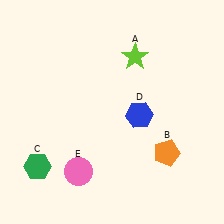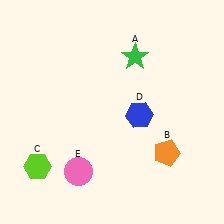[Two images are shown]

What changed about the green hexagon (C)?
In Image 1, C is green. In Image 2, it changed to lime.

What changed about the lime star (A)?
In Image 1, A is lime. In Image 2, it changed to green.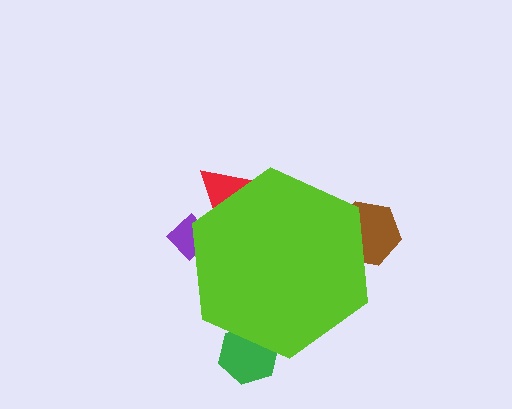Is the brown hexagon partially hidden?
Yes, the brown hexagon is partially hidden behind the lime hexagon.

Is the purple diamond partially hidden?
Yes, the purple diamond is partially hidden behind the lime hexagon.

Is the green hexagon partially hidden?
Yes, the green hexagon is partially hidden behind the lime hexagon.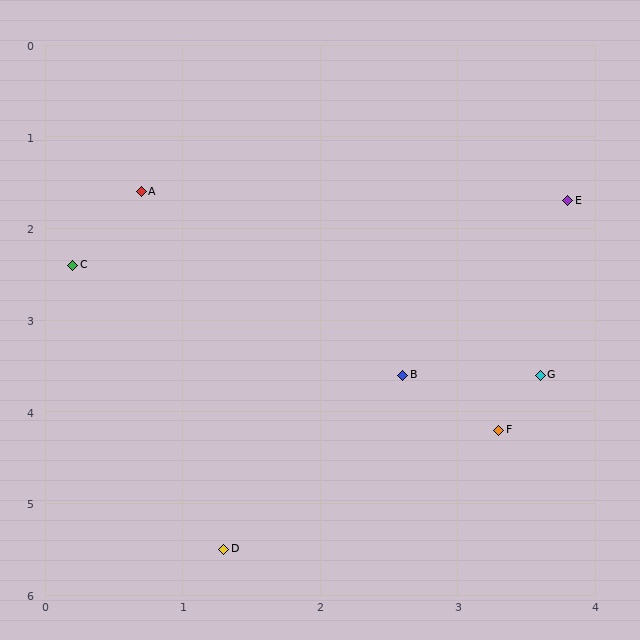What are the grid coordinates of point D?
Point D is at approximately (1.3, 5.5).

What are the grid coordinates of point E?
Point E is at approximately (3.8, 1.7).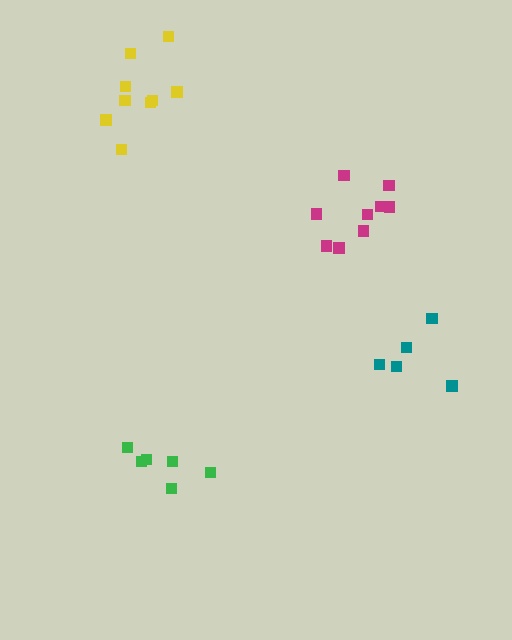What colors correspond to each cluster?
The clusters are colored: yellow, teal, magenta, green.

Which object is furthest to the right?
The teal cluster is rightmost.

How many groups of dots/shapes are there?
There are 4 groups.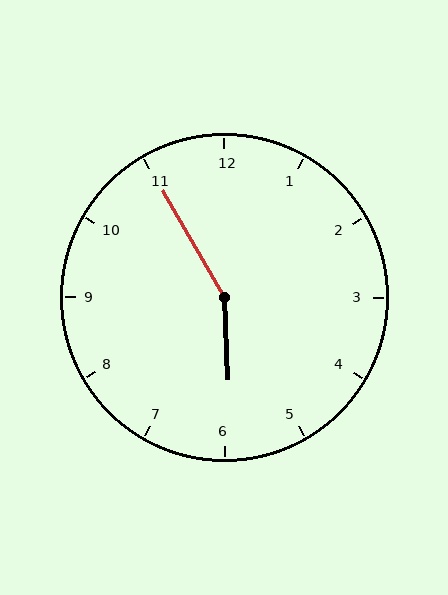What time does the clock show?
5:55.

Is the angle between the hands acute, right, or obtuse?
It is obtuse.